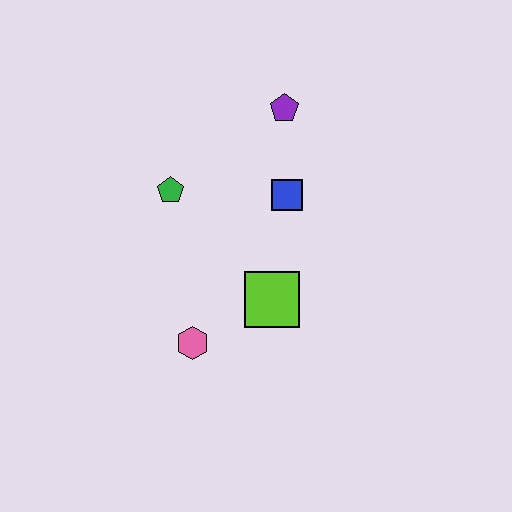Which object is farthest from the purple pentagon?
The pink hexagon is farthest from the purple pentagon.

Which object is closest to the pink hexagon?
The lime square is closest to the pink hexagon.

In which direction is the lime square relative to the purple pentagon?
The lime square is below the purple pentagon.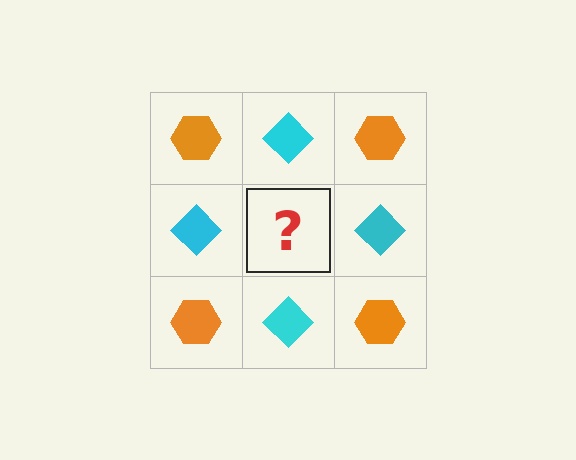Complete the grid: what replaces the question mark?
The question mark should be replaced with an orange hexagon.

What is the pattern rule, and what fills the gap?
The rule is that it alternates orange hexagon and cyan diamond in a checkerboard pattern. The gap should be filled with an orange hexagon.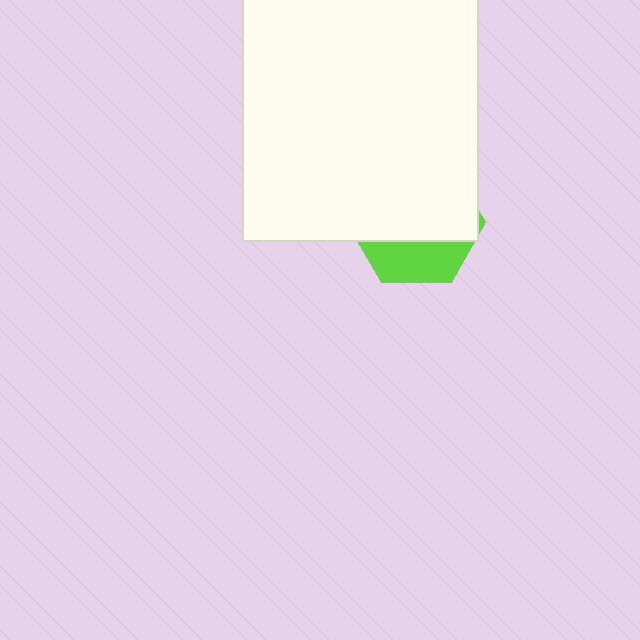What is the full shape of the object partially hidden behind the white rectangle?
The partially hidden object is a lime hexagon.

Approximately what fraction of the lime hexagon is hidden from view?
Roughly 69% of the lime hexagon is hidden behind the white rectangle.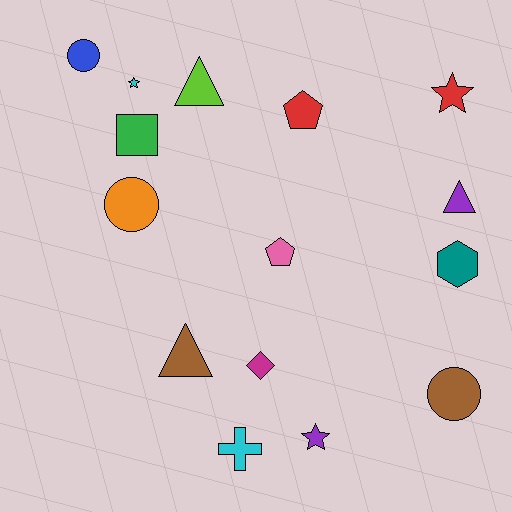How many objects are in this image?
There are 15 objects.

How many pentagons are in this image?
There are 2 pentagons.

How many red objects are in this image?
There are 2 red objects.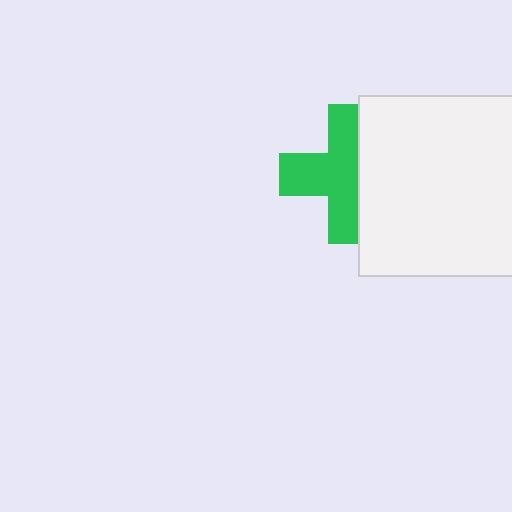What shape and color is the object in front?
The object in front is a white square.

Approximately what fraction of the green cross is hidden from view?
Roughly 39% of the green cross is hidden behind the white square.